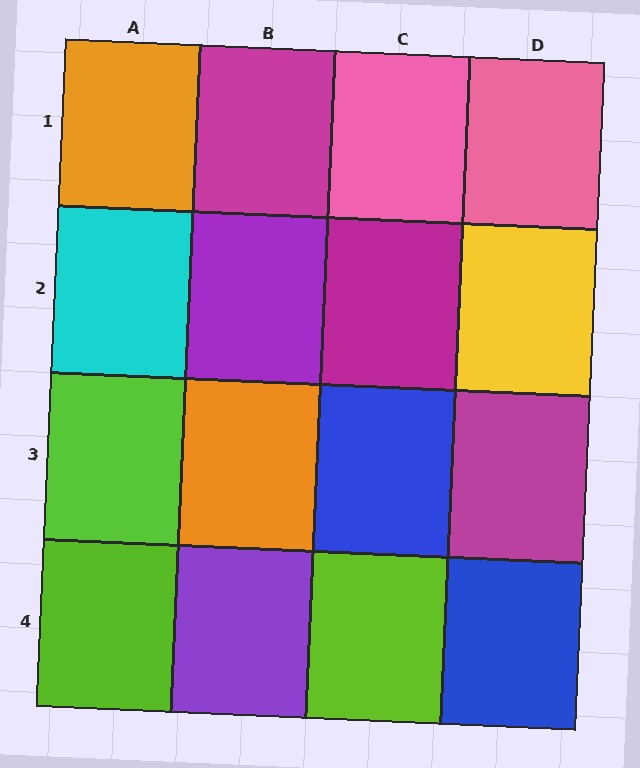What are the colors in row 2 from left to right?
Cyan, purple, magenta, yellow.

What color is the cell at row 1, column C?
Pink.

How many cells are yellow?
1 cell is yellow.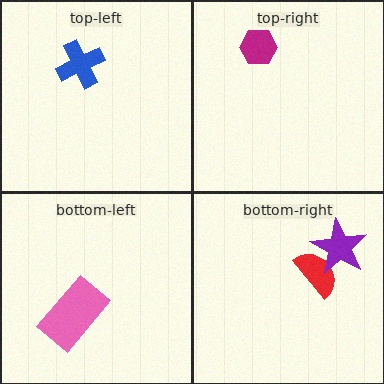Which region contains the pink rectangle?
The bottom-left region.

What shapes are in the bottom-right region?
The red semicircle, the purple star.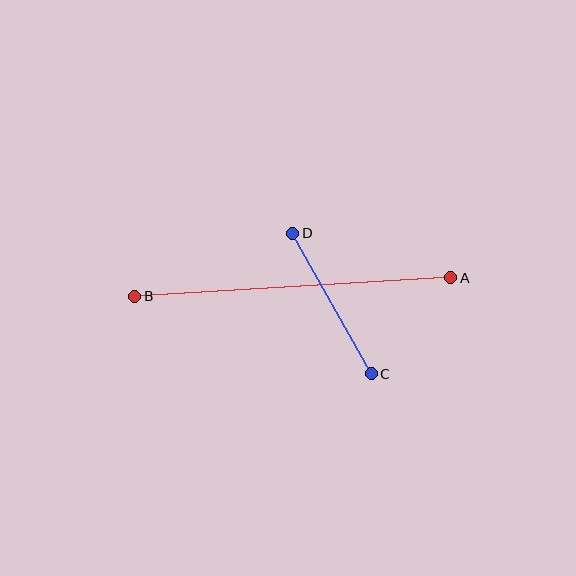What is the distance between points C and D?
The distance is approximately 160 pixels.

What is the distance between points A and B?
The distance is approximately 316 pixels.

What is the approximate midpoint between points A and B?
The midpoint is at approximately (293, 287) pixels.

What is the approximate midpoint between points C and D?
The midpoint is at approximately (332, 303) pixels.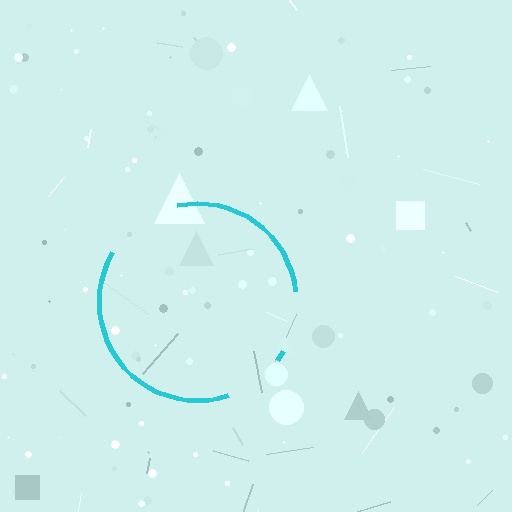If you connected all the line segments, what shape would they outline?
They would outline a circle.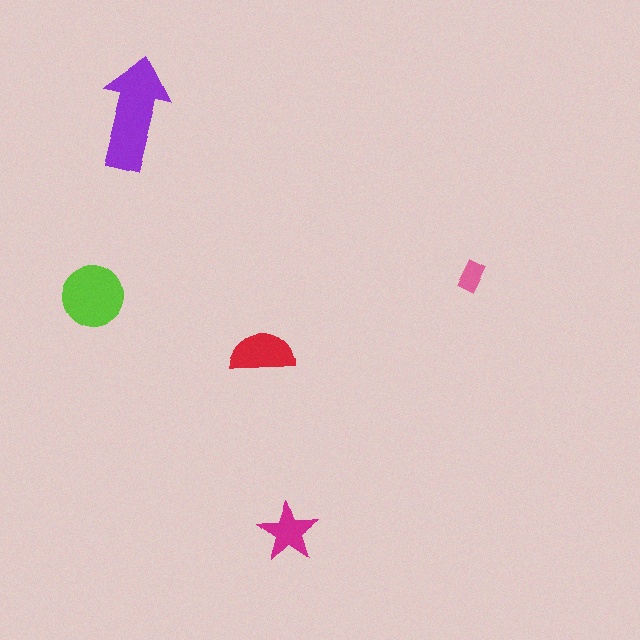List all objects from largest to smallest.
The purple arrow, the lime circle, the red semicircle, the magenta star, the pink rectangle.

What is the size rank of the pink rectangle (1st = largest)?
5th.